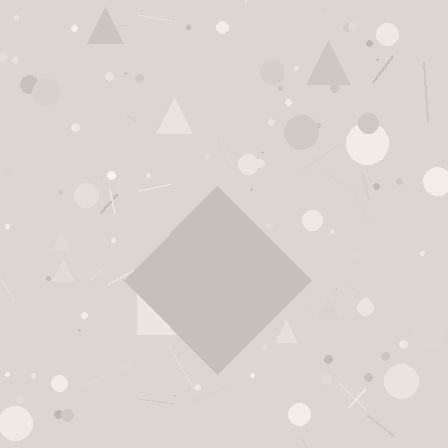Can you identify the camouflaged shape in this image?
The camouflaged shape is a diamond.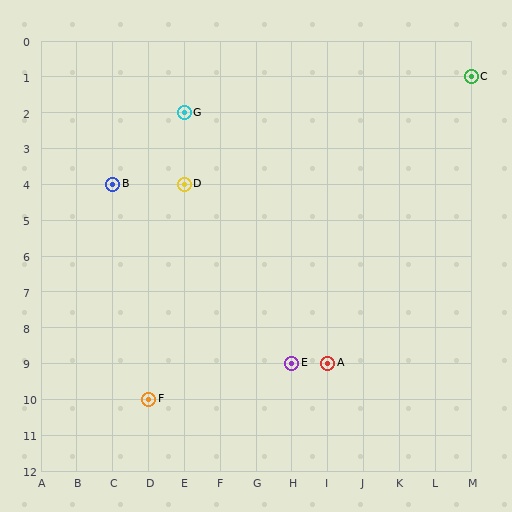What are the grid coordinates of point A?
Point A is at grid coordinates (I, 9).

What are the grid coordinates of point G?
Point G is at grid coordinates (E, 2).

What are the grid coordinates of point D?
Point D is at grid coordinates (E, 4).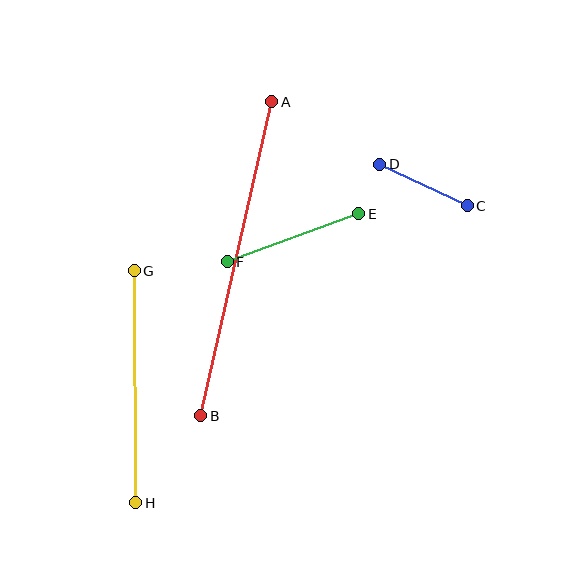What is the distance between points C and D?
The distance is approximately 97 pixels.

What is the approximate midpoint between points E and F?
The midpoint is at approximately (293, 238) pixels.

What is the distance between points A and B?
The distance is approximately 322 pixels.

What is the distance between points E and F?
The distance is approximately 140 pixels.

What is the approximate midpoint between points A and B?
The midpoint is at approximately (236, 259) pixels.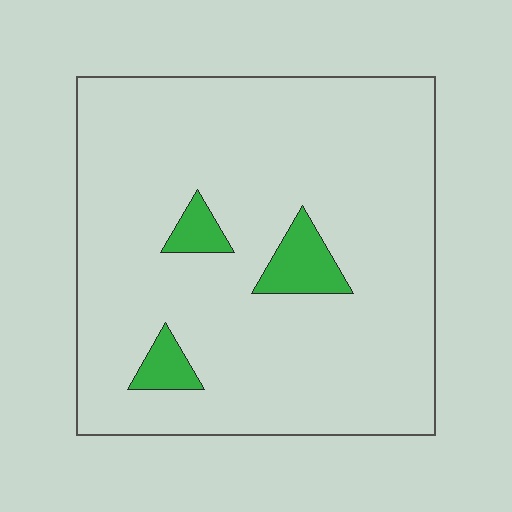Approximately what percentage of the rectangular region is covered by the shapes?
Approximately 10%.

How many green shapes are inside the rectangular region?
3.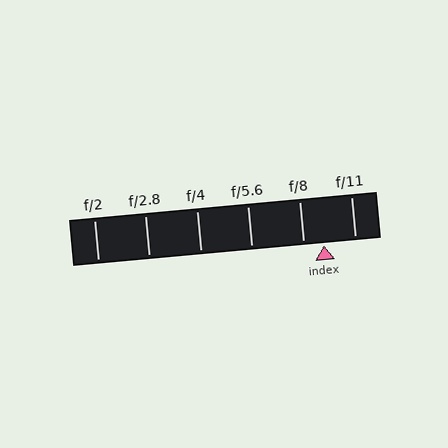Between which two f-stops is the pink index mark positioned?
The index mark is between f/8 and f/11.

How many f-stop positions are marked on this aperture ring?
There are 6 f-stop positions marked.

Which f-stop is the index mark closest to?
The index mark is closest to f/8.